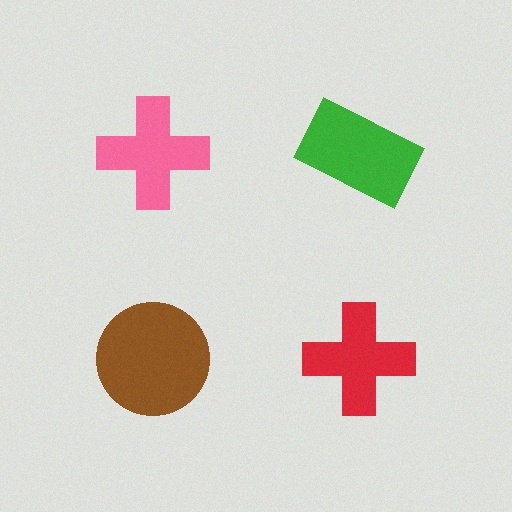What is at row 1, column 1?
A pink cross.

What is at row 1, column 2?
A green rectangle.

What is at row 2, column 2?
A red cross.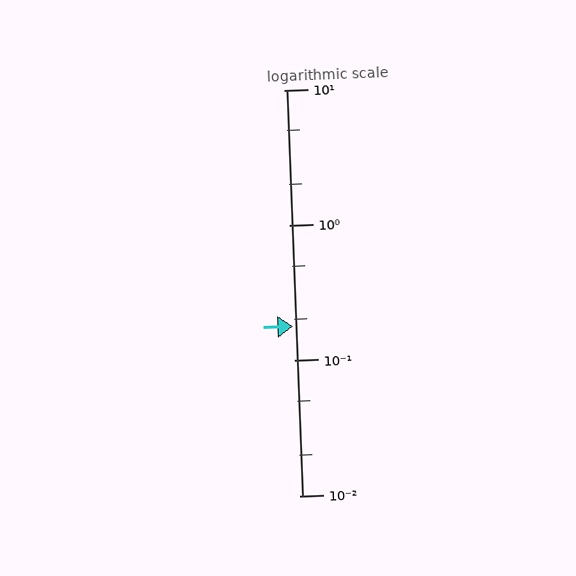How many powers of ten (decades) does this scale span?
The scale spans 3 decades, from 0.01 to 10.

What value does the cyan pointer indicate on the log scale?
The pointer indicates approximately 0.18.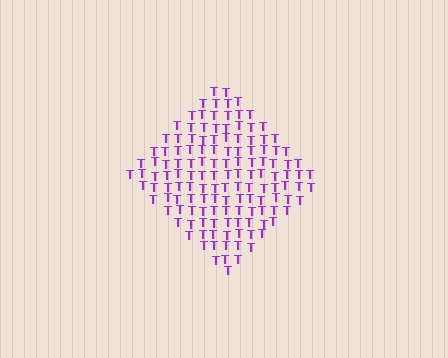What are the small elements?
The small elements are letter T's.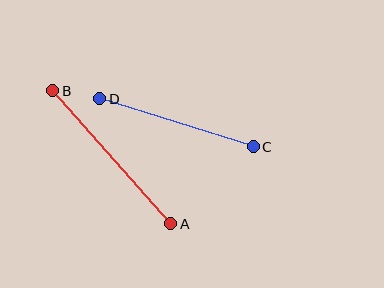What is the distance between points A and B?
The distance is approximately 178 pixels.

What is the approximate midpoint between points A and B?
The midpoint is at approximately (112, 157) pixels.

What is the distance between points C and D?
The distance is approximately 161 pixels.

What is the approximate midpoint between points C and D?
The midpoint is at approximately (177, 123) pixels.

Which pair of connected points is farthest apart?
Points A and B are farthest apart.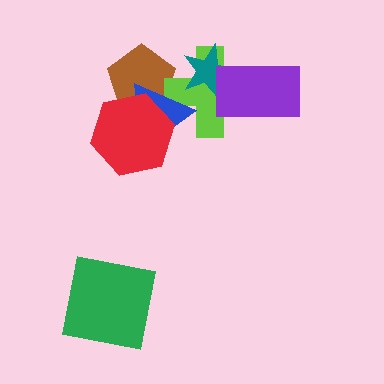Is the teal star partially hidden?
Yes, it is partially covered by another shape.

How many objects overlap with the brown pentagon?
3 objects overlap with the brown pentagon.